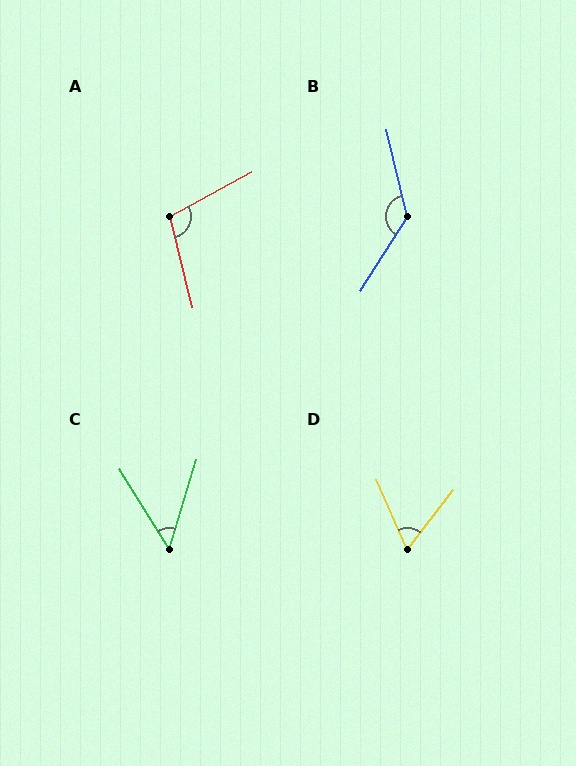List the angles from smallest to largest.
C (48°), D (61°), A (104°), B (135°).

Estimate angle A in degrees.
Approximately 104 degrees.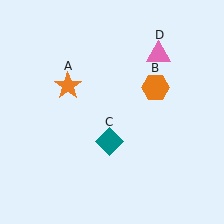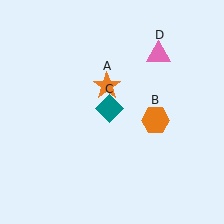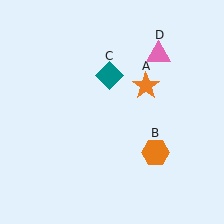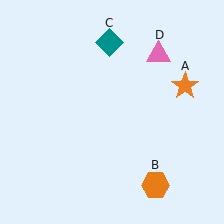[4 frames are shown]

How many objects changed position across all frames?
3 objects changed position: orange star (object A), orange hexagon (object B), teal diamond (object C).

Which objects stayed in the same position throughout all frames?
Pink triangle (object D) remained stationary.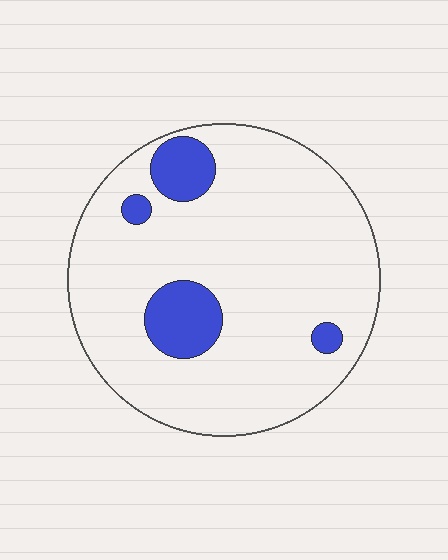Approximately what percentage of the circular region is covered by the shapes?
Approximately 15%.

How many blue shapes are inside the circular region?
4.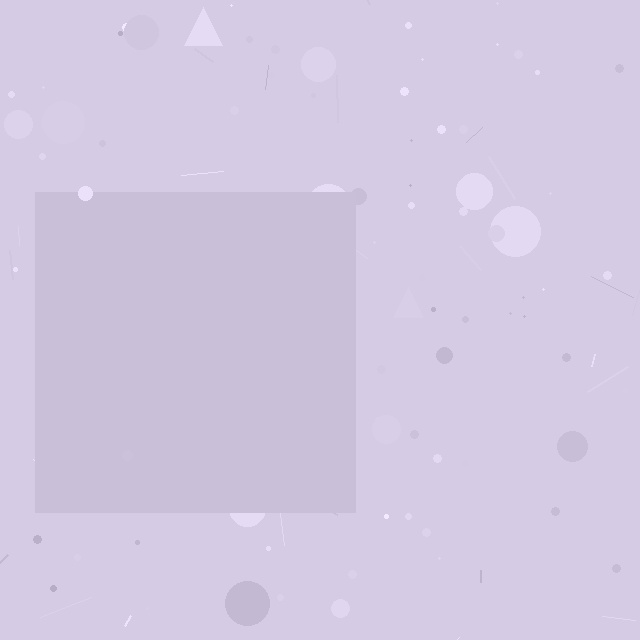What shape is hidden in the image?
A square is hidden in the image.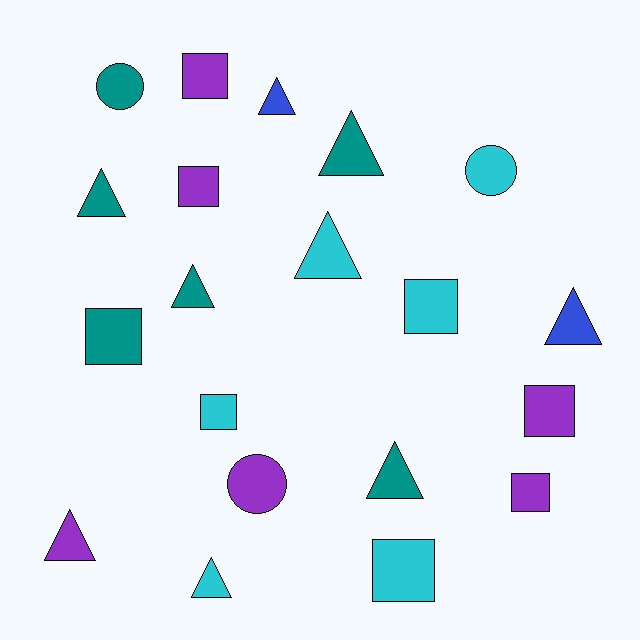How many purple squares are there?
There are 4 purple squares.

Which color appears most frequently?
Teal, with 6 objects.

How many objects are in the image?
There are 20 objects.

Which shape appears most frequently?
Triangle, with 9 objects.